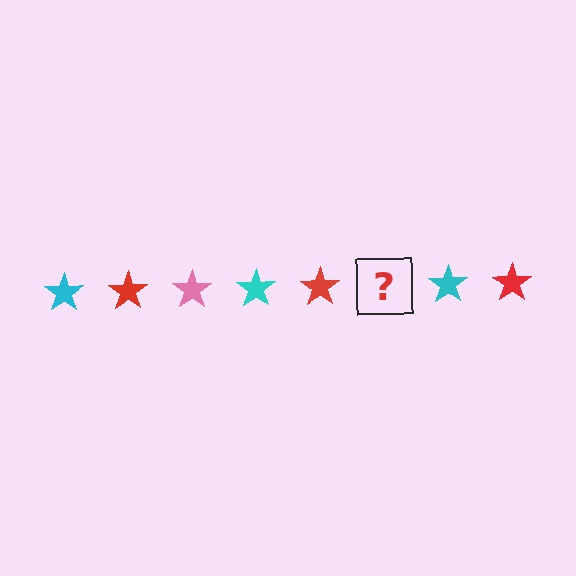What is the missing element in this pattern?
The missing element is a pink star.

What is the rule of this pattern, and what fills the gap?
The rule is that the pattern cycles through cyan, red, pink stars. The gap should be filled with a pink star.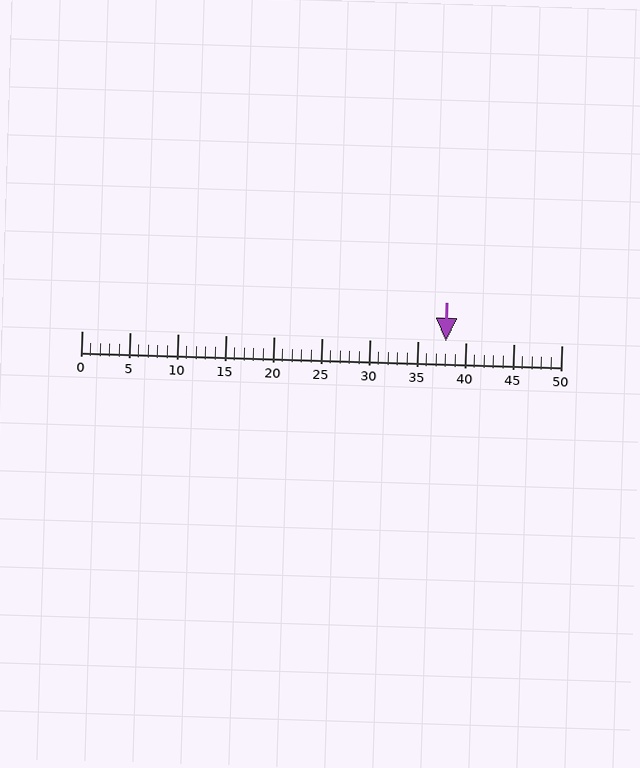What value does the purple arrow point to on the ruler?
The purple arrow points to approximately 38.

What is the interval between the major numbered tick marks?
The major tick marks are spaced 5 units apart.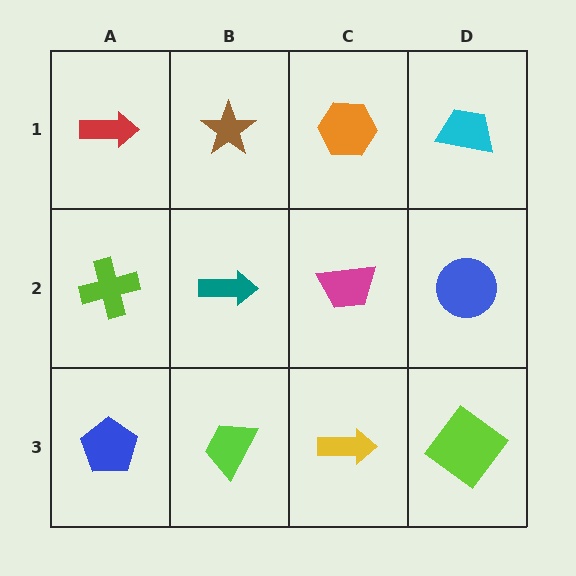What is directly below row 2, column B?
A lime trapezoid.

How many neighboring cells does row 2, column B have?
4.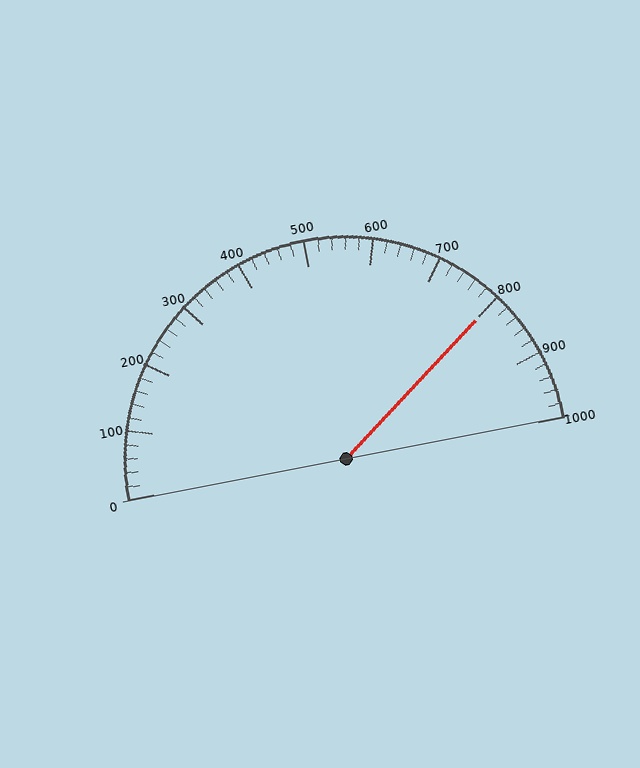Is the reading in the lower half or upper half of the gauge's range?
The reading is in the upper half of the range (0 to 1000).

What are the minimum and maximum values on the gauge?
The gauge ranges from 0 to 1000.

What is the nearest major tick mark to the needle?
The nearest major tick mark is 800.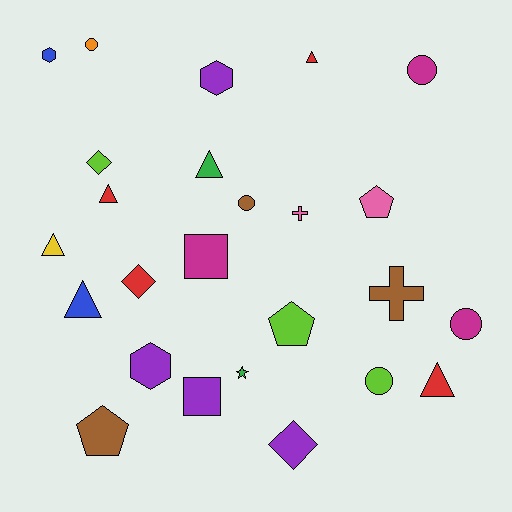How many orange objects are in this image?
There is 1 orange object.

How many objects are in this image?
There are 25 objects.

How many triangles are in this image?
There are 6 triangles.